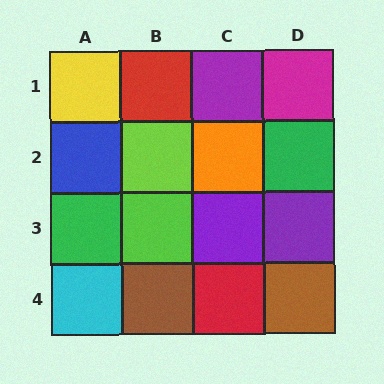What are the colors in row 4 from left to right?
Cyan, brown, red, brown.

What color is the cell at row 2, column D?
Green.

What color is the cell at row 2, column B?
Lime.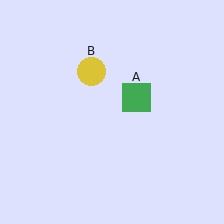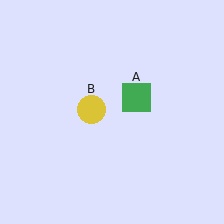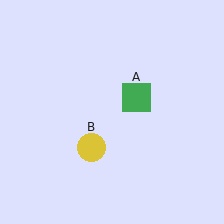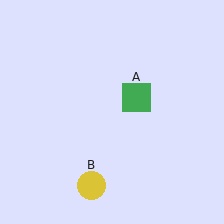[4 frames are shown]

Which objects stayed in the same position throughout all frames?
Green square (object A) remained stationary.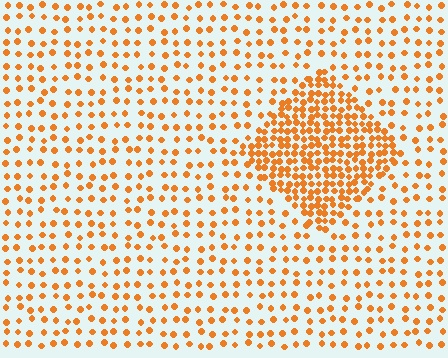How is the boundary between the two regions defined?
The boundary is defined by a change in element density (approximately 2.6x ratio). All elements are the same color, size, and shape.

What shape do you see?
I see a diamond.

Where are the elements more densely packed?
The elements are more densely packed inside the diamond boundary.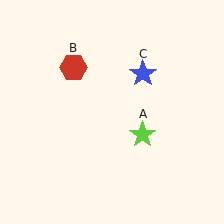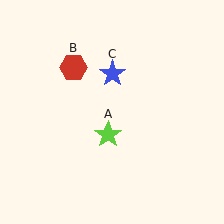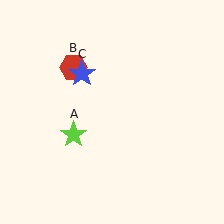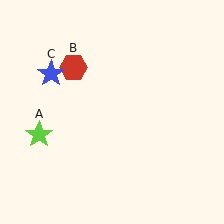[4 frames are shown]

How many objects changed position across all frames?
2 objects changed position: lime star (object A), blue star (object C).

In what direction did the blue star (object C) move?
The blue star (object C) moved left.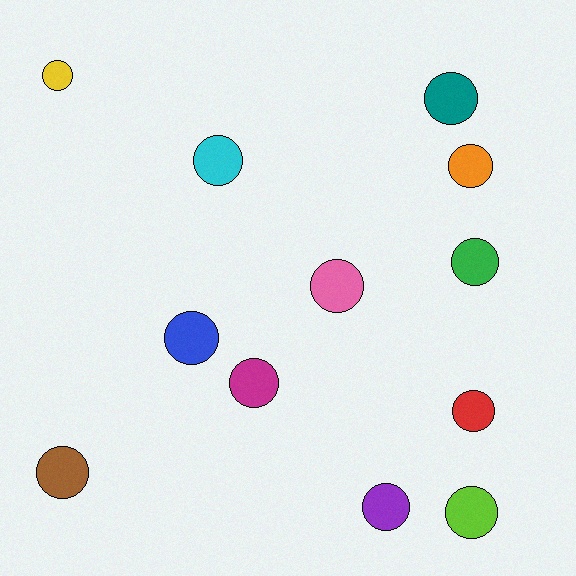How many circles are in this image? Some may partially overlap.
There are 12 circles.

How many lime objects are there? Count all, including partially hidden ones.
There is 1 lime object.